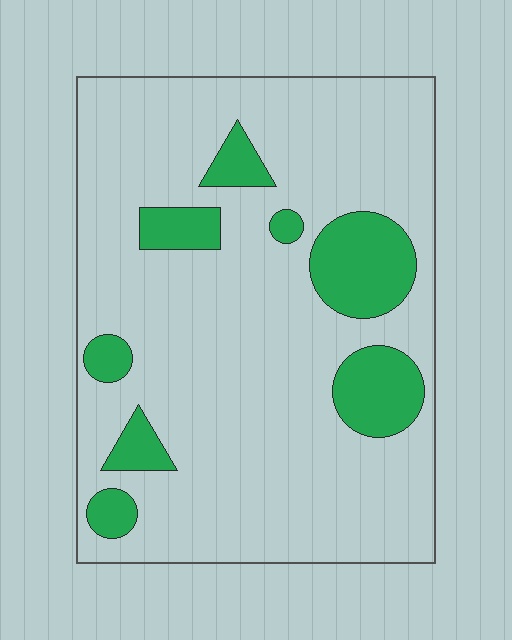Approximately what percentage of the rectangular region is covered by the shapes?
Approximately 15%.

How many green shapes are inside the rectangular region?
8.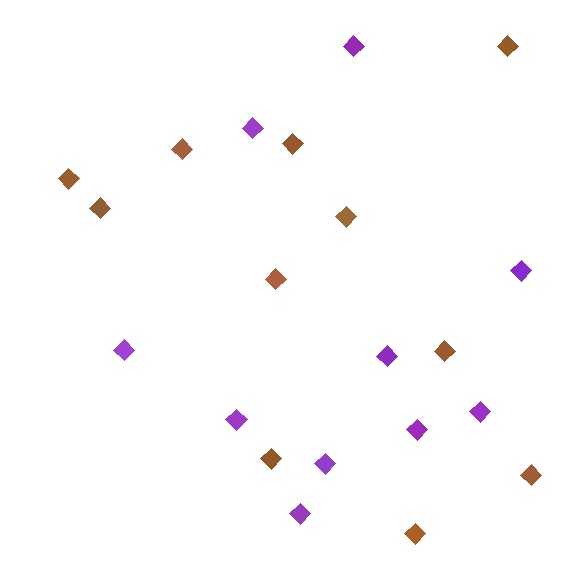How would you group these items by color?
There are 2 groups: one group of purple diamonds (10) and one group of brown diamonds (11).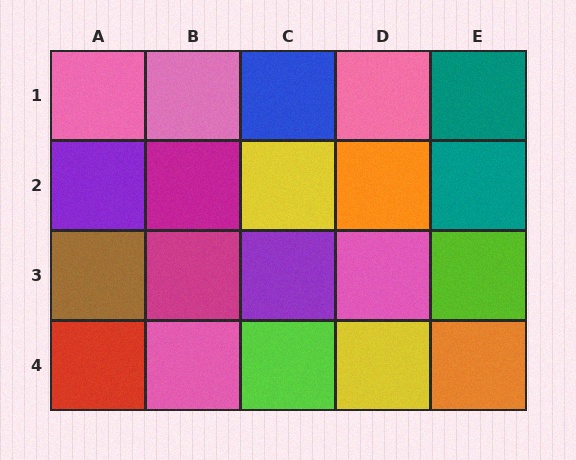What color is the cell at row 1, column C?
Blue.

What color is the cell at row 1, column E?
Teal.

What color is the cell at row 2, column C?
Yellow.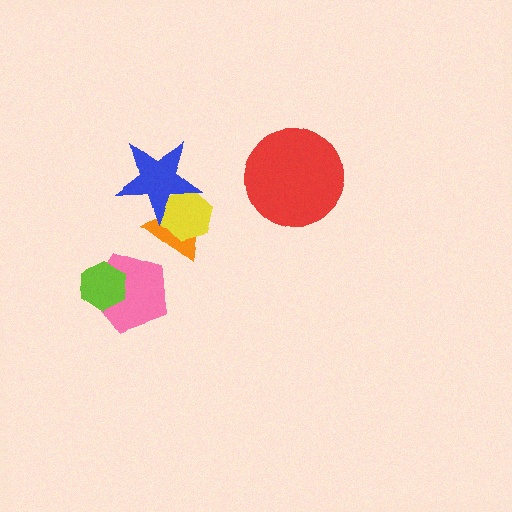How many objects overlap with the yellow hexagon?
2 objects overlap with the yellow hexagon.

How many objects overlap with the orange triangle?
2 objects overlap with the orange triangle.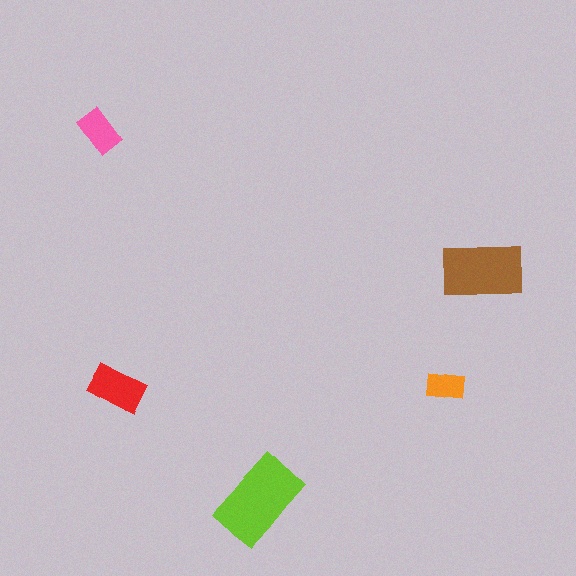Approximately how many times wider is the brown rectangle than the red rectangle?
About 1.5 times wider.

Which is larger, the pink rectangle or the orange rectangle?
The pink one.